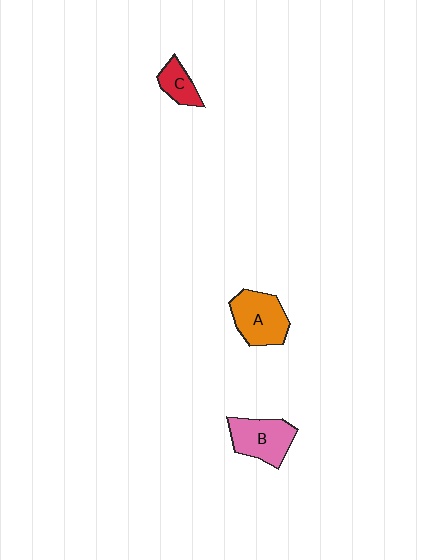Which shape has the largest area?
Shape A (orange).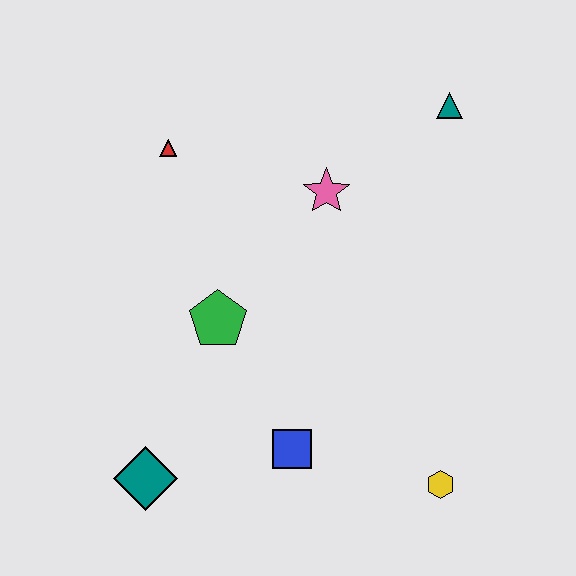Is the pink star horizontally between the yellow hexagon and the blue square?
Yes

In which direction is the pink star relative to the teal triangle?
The pink star is to the left of the teal triangle.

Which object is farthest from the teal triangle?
The teal diamond is farthest from the teal triangle.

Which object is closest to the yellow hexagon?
The blue square is closest to the yellow hexagon.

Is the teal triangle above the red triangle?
Yes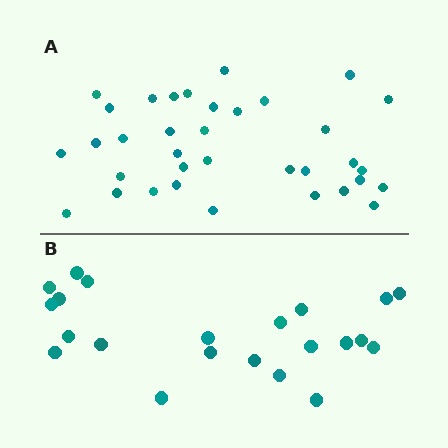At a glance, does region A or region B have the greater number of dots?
Region A (the top region) has more dots.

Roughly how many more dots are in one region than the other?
Region A has approximately 15 more dots than region B.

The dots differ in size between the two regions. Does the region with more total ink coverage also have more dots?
No. Region B has more total ink coverage because its dots are larger, but region A actually contains more individual dots. Total area can be misleading — the number of items is what matters here.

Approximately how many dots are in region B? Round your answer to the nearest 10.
About 20 dots. (The exact count is 22, which rounds to 20.)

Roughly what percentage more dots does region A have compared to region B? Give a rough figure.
About 60% more.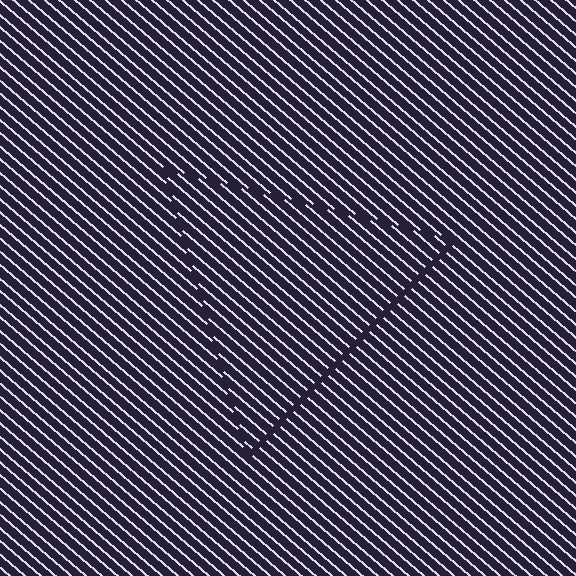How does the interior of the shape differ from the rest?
The interior of the shape contains the same grating, shifted by half a period — the contour is defined by the phase discontinuity where line-ends from the inner and outer gratings abut.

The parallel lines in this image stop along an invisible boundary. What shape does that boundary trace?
An illusory triangle. The interior of the shape contains the same grating, shifted by half a period — the contour is defined by the phase discontinuity where line-ends from the inner and outer gratings abut.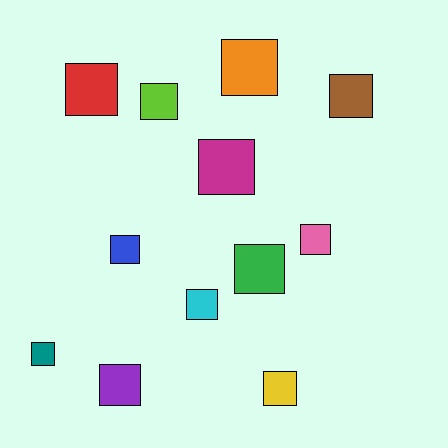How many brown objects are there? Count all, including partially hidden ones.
There is 1 brown object.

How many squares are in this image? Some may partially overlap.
There are 12 squares.